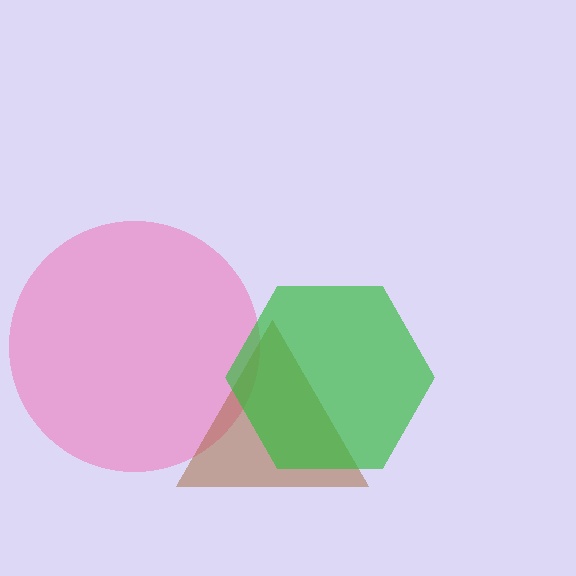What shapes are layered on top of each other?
The layered shapes are: a pink circle, a brown triangle, a green hexagon.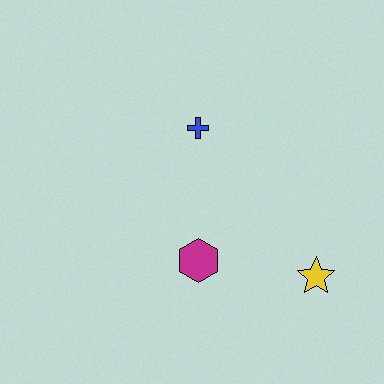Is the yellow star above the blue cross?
No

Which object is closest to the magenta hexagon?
The yellow star is closest to the magenta hexagon.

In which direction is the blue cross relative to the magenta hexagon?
The blue cross is above the magenta hexagon.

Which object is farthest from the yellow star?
The blue cross is farthest from the yellow star.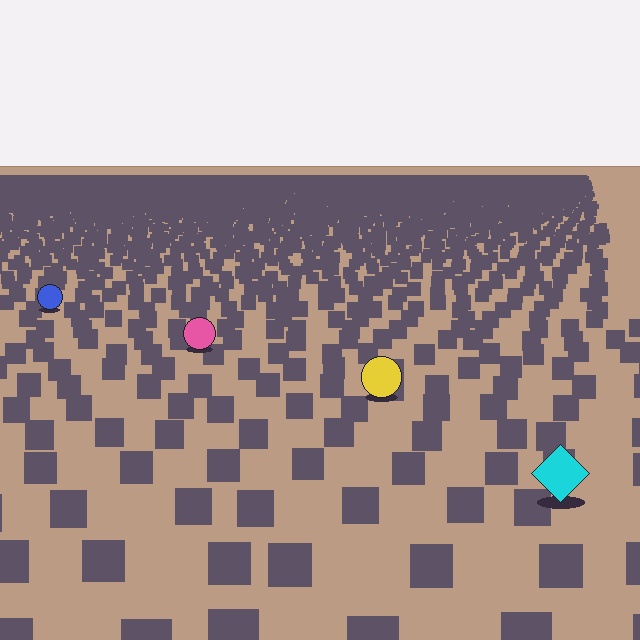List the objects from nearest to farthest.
From nearest to farthest: the cyan diamond, the yellow circle, the pink circle, the blue circle.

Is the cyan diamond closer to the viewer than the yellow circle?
Yes. The cyan diamond is closer — you can tell from the texture gradient: the ground texture is coarser near it.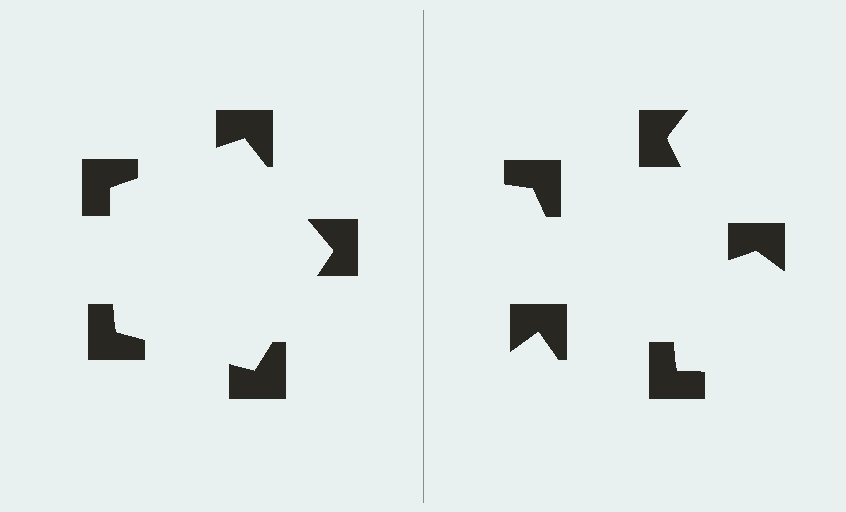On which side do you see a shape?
An illusory pentagon appears on the left side. On the right side the wedge cuts are rotated, so no coherent shape forms.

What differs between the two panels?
The notched squares are positioned identically on both sides; only the wedge orientations differ. On the left they align to a pentagon; on the right they are misaligned.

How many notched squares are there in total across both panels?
10 — 5 on each side.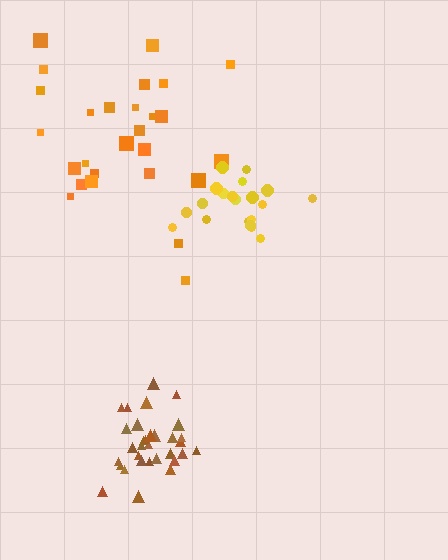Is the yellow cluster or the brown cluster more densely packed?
Brown.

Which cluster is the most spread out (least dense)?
Orange.